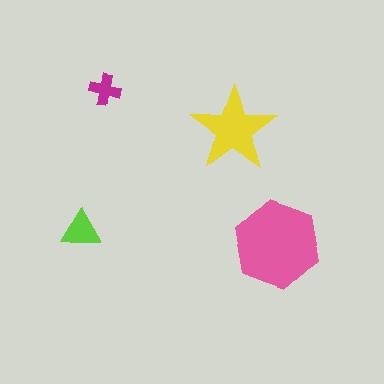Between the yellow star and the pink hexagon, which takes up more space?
The pink hexagon.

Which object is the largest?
The pink hexagon.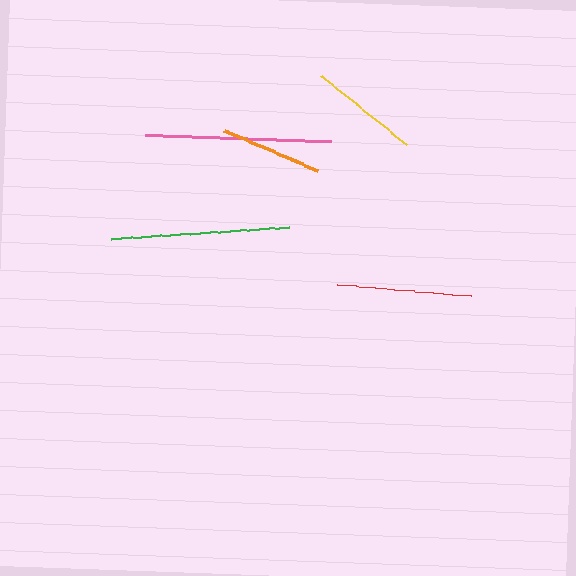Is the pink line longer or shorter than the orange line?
The pink line is longer than the orange line.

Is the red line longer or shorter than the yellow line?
The red line is longer than the yellow line.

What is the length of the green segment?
The green segment is approximately 179 pixels long.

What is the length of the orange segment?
The orange segment is approximately 102 pixels long.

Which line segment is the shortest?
The orange line is the shortest at approximately 102 pixels.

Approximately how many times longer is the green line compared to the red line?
The green line is approximately 1.3 times the length of the red line.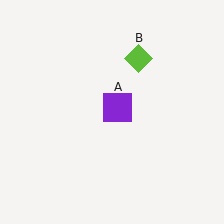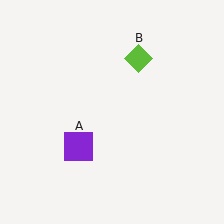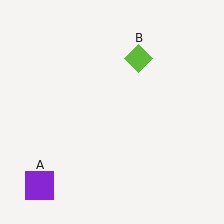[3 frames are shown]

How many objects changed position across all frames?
1 object changed position: purple square (object A).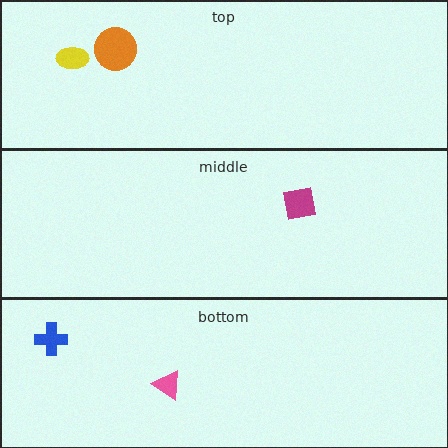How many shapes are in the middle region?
1.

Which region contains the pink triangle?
The bottom region.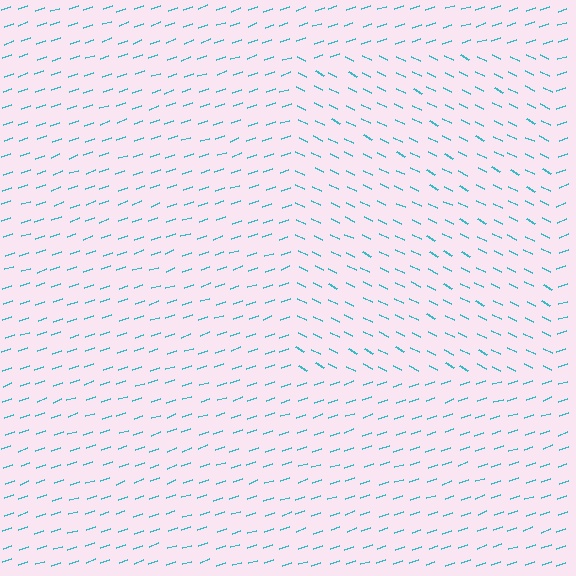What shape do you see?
I see a rectangle.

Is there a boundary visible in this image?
Yes, there is a texture boundary formed by a change in line orientation.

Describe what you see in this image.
The image is filled with small cyan line segments. A rectangle region in the image has lines oriented differently from the surrounding lines, creating a visible texture boundary.